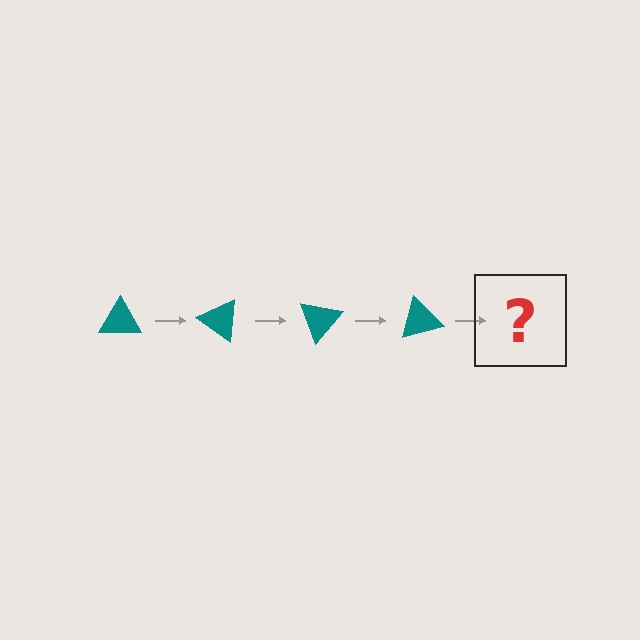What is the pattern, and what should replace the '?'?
The pattern is that the triangle rotates 35 degrees each step. The '?' should be a teal triangle rotated 140 degrees.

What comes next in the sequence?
The next element should be a teal triangle rotated 140 degrees.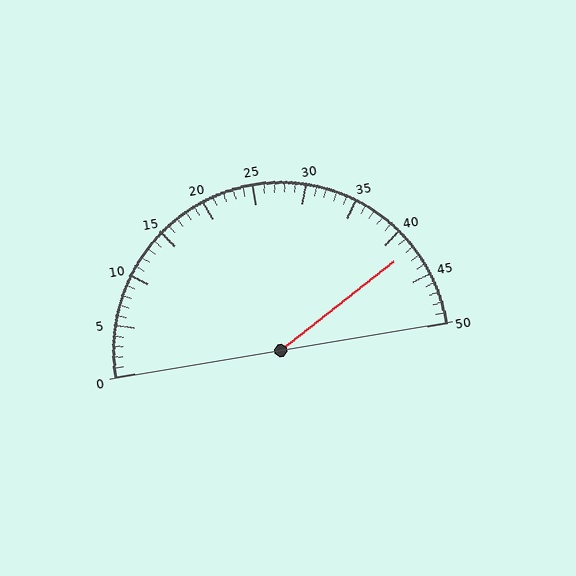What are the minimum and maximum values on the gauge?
The gauge ranges from 0 to 50.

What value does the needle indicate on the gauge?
The needle indicates approximately 42.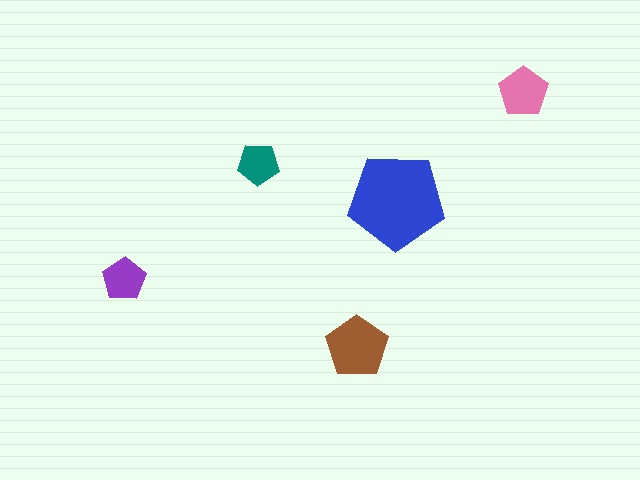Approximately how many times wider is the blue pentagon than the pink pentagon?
About 2 times wider.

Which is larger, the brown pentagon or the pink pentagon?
The brown one.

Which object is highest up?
The pink pentagon is topmost.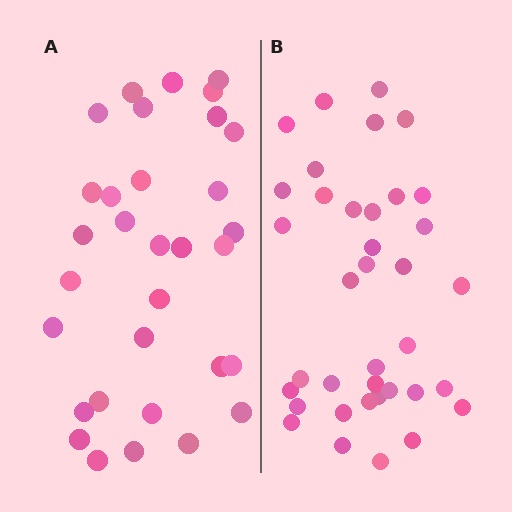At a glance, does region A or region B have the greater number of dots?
Region B (the right region) has more dots.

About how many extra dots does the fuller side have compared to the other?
Region B has about 5 more dots than region A.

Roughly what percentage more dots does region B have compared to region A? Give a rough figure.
About 15% more.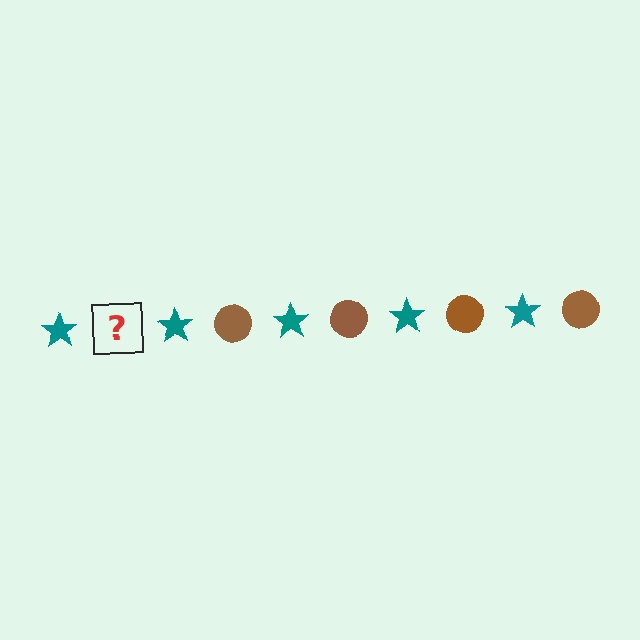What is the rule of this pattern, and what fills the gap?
The rule is that the pattern alternates between teal star and brown circle. The gap should be filled with a brown circle.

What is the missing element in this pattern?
The missing element is a brown circle.